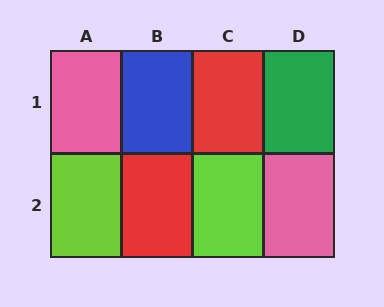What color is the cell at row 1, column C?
Red.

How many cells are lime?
2 cells are lime.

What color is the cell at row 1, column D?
Green.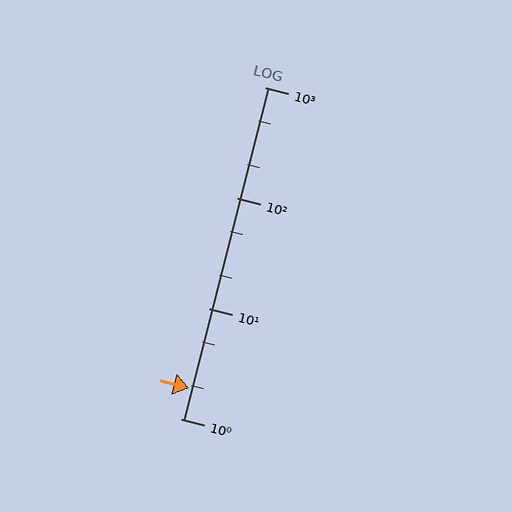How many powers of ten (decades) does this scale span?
The scale spans 3 decades, from 1 to 1000.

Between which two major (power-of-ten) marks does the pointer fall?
The pointer is between 1 and 10.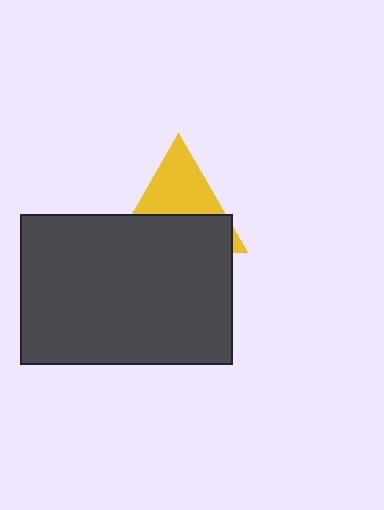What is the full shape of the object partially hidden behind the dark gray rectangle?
The partially hidden object is a yellow triangle.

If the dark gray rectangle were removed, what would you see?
You would see the complete yellow triangle.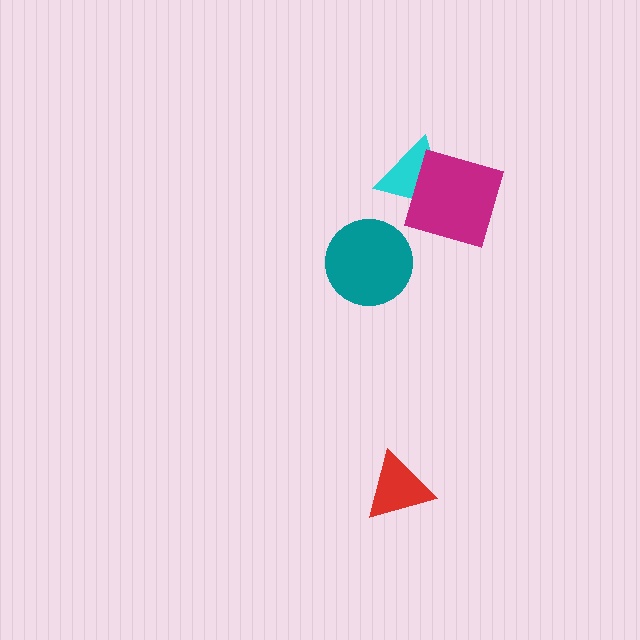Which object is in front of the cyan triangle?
The magenta square is in front of the cyan triangle.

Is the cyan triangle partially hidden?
Yes, it is partially covered by another shape.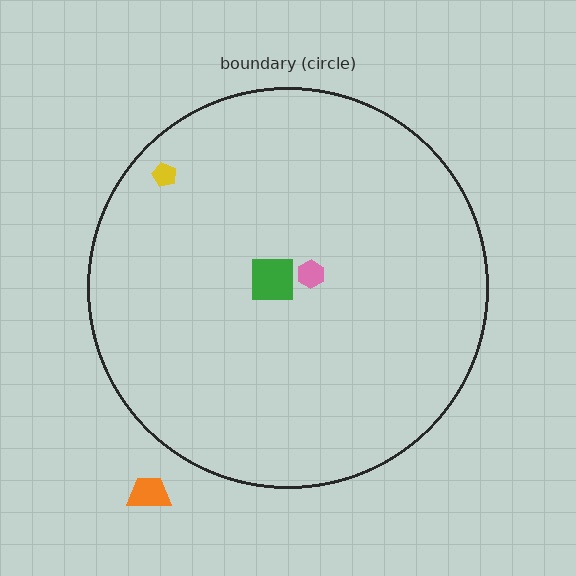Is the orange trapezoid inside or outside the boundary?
Outside.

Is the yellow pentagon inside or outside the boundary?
Inside.